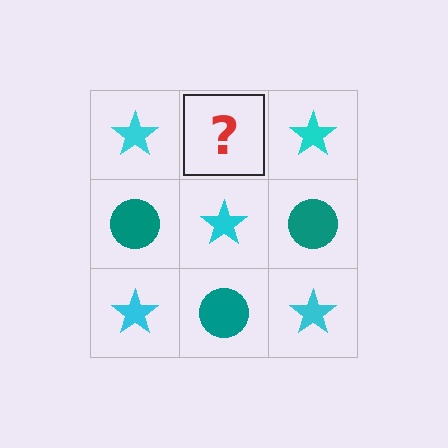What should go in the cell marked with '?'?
The missing cell should contain a teal circle.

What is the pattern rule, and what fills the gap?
The rule is that it alternates cyan star and teal circle in a checkerboard pattern. The gap should be filled with a teal circle.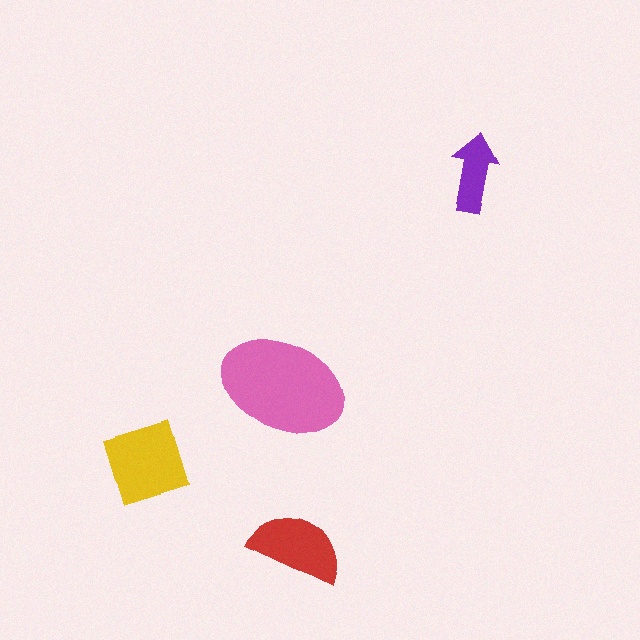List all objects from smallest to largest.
The purple arrow, the red semicircle, the yellow diamond, the pink ellipse.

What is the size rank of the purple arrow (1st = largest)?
4th.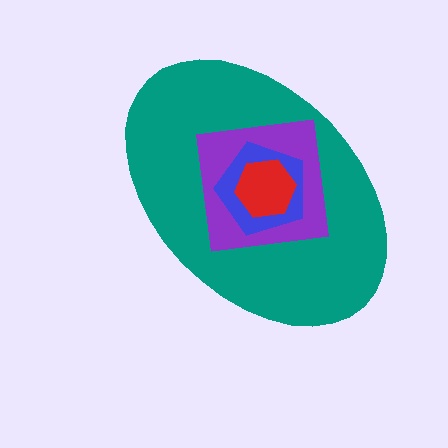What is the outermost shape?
The teal ellipse.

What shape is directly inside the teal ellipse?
The purple square.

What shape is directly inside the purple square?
The blue pentagon.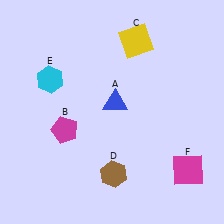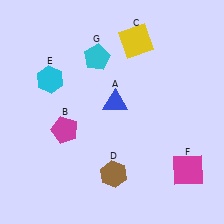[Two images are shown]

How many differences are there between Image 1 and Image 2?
There is 1 difference between the two images.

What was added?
A cyan pentagon (G) was added in Image 2.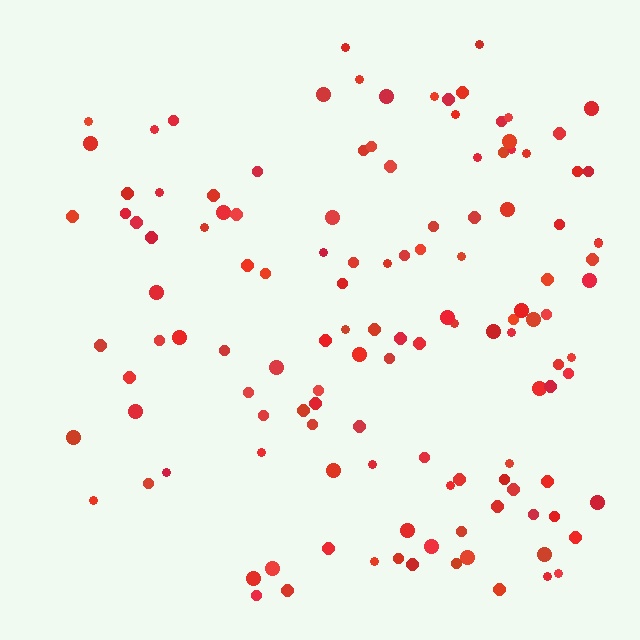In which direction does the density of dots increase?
From left to right, with the right side densest.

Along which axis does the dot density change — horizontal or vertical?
Horizontal.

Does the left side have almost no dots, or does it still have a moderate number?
Still a moderate number, just noticeably fewer than the right.